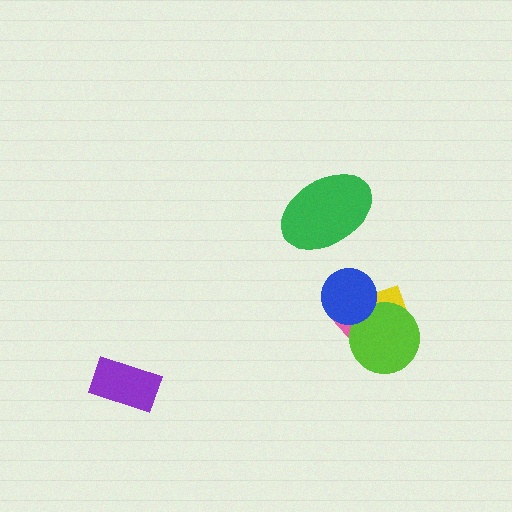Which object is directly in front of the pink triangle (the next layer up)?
The lime circle is directly in front of the pink triangle.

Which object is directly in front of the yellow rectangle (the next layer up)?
The pink triangle is directly in front of the yellow rectangle.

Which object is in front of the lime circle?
The blue circle is in front of the lime circle.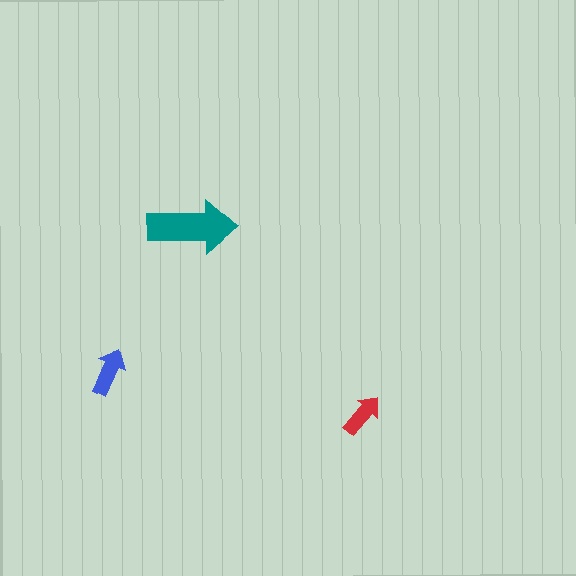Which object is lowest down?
The red arrow is bottommost.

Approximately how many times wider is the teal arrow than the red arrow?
About 2 times wider.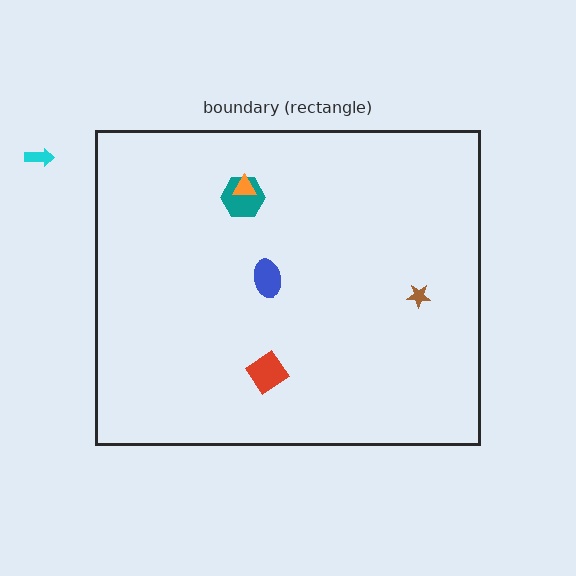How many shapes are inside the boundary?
5 inside, 1 outside.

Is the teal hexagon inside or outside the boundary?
Inside.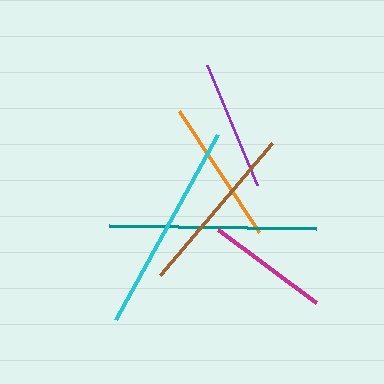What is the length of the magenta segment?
The magenta segment is approximately 122 pixels long.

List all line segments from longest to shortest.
From longest to shortest: cyan, teal, brown, orange, purple, magenta.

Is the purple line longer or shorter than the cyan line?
The cyan line is longer than the purple line.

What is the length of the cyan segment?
The cyan segment is approximately 211 pixels long.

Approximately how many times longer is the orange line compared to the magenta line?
The orange line is approximately 1.2 times the length of the magenta line.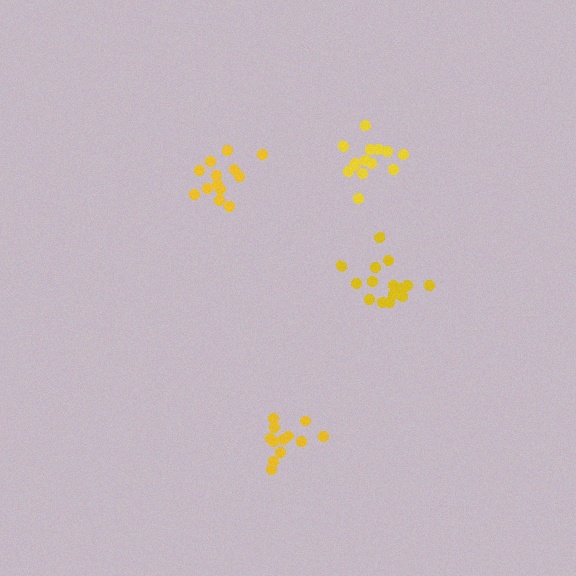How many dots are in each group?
Group 1: 14 dots, Group 2: 17 dots, Group 3: 12 dots, Group 4: 13 dots (56 total).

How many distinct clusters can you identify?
There are 4 distinct clusters.